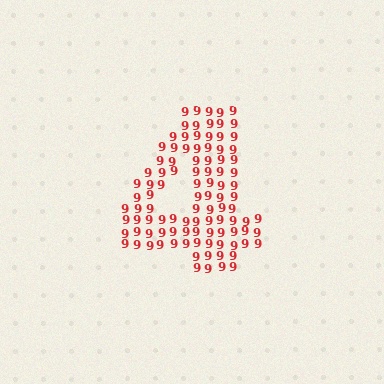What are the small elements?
The small elements are digit 9's.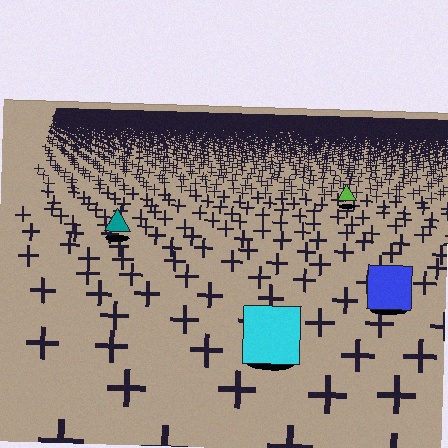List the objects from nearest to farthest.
From nearest to farthest: the cyan square, the blue square, the teal triangle, the lime triangle.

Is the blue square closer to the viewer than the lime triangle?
Yes. The blue square is closer — you can tell from the texture gradient: the ground texture is coarser near it.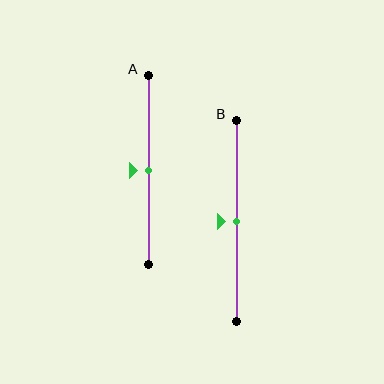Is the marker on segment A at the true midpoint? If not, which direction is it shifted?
Yes, the marker on segment A is at the true midpoint.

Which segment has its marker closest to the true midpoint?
Segment A has its marker closest to the true midpoint.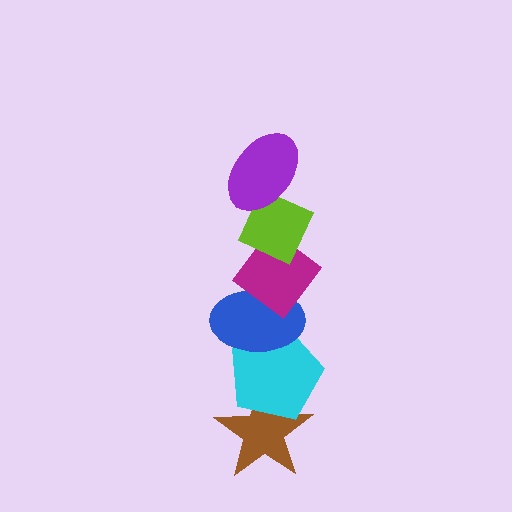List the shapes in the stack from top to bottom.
From top to bottom: the purple ellipse, the lime diamond, the magenta diamond, the blue ellipse, the cyan pentagon, the brown star.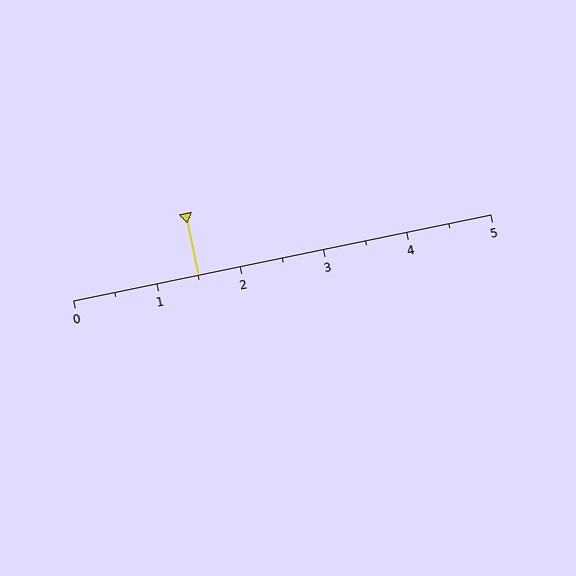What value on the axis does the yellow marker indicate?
The marker indicates approximately 1.5.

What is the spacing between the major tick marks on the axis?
The major ticks are spaced 1 apart.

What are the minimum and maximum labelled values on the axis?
The axis runs from 0 to 5.